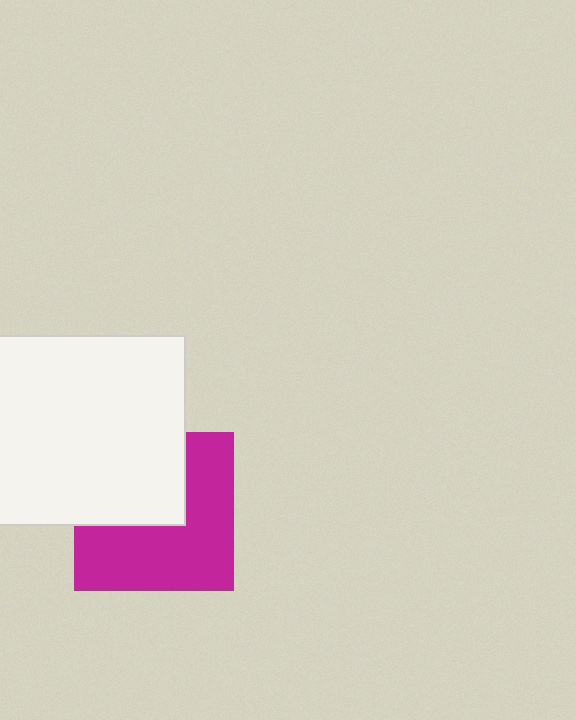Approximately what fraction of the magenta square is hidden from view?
Roughly 41% of the magenta square is hidden behind the white square.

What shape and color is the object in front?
The object in front is a white square.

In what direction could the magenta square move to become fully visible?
The magenta square could move down. That would shift it out from behind the white square entirely.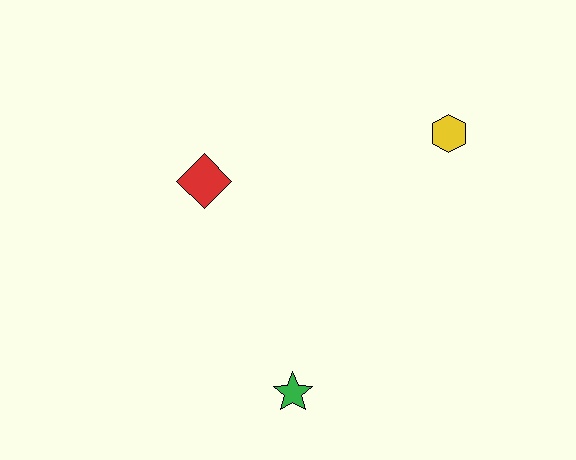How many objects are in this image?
There are 3 objects.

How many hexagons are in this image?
There is 1 hexagon.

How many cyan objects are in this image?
There are no cyan objects.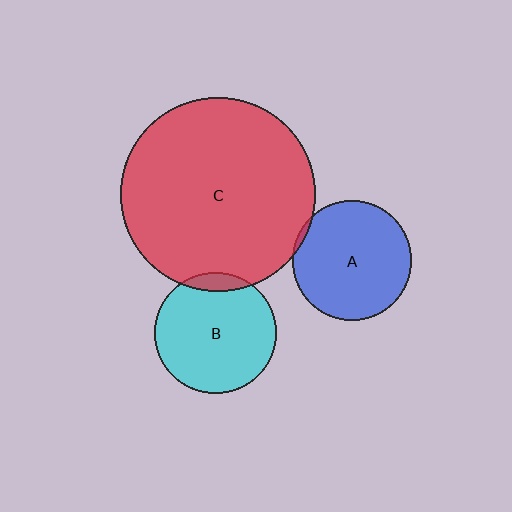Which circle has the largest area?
Circle C (red).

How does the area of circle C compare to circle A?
Approximately 2.6 times.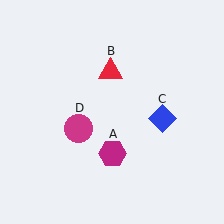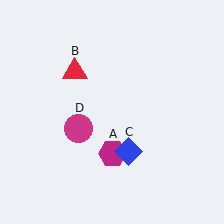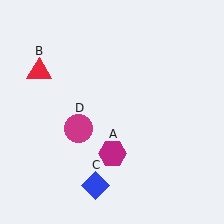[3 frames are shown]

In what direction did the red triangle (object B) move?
The red triangle (object B) moved left.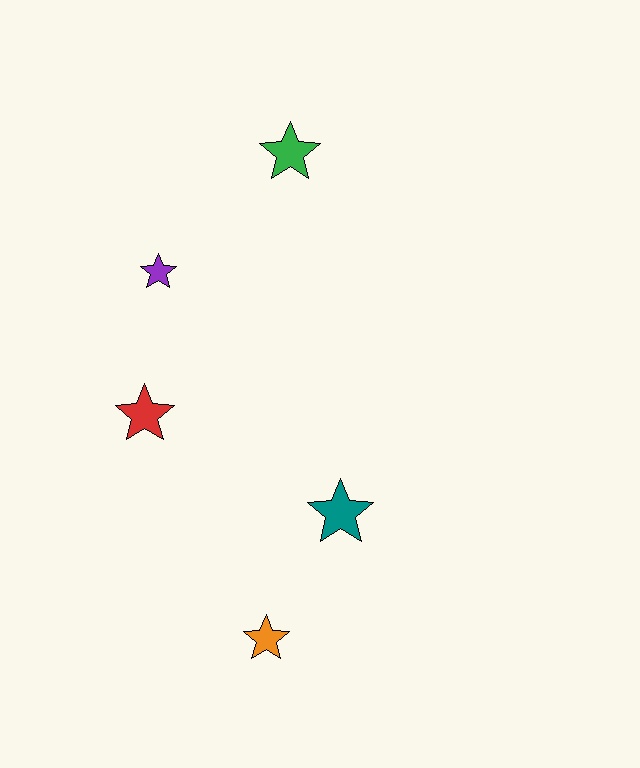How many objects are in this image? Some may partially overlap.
There are 5 objects.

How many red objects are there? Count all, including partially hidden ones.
There is 1 red object.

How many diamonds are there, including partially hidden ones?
There are no diamonds.